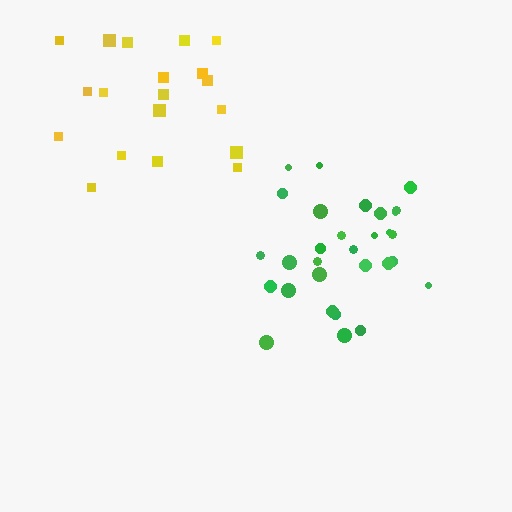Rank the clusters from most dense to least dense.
green, yellow.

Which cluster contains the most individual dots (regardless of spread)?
Green (31).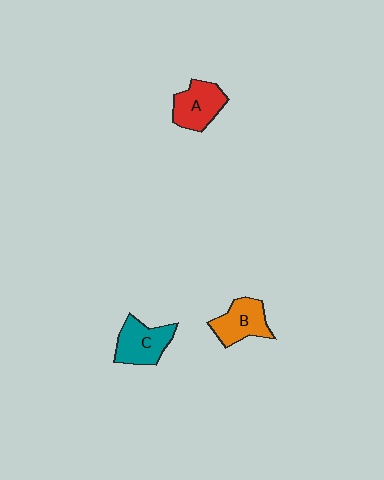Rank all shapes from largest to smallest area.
From largest to smallest: C (teal), A (red), B (orange).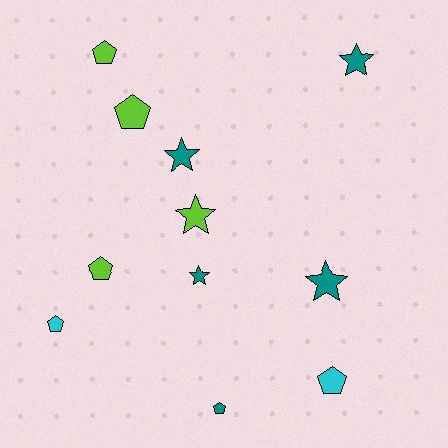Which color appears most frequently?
Teal, with 5 objects.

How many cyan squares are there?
There are no cyan squares.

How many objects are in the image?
There are 11 objects.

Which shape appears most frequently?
Pentagon, with 6 objects.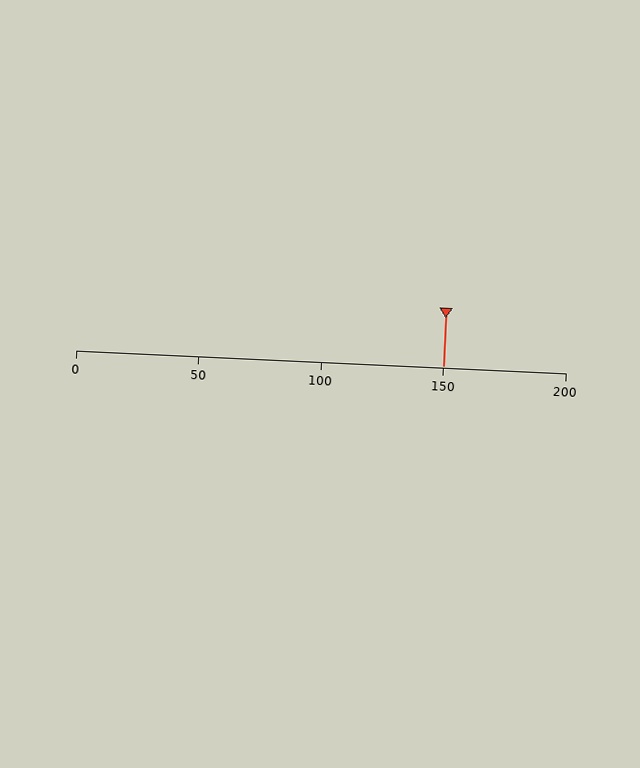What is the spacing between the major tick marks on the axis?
The major ticks are spaced 50 apart.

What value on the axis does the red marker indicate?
The marker indicates approximately 150.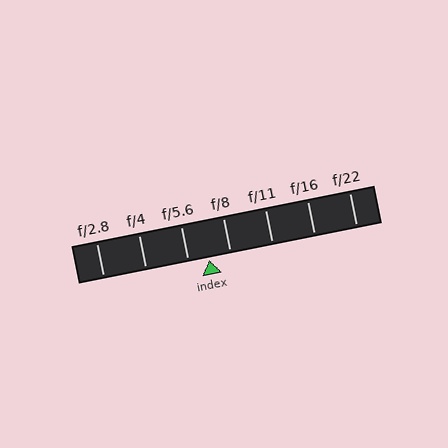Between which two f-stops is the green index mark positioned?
The index mark is between f/5.6 and f/8.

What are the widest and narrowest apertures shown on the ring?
The widest aperture shown is f/2.8 and the narrowest is f/22.